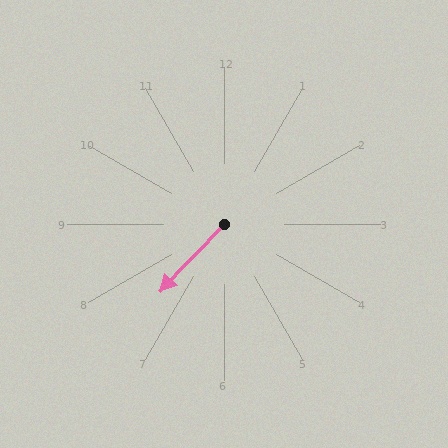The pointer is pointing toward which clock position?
Roughly 7 o'clock.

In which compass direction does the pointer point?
Southwest.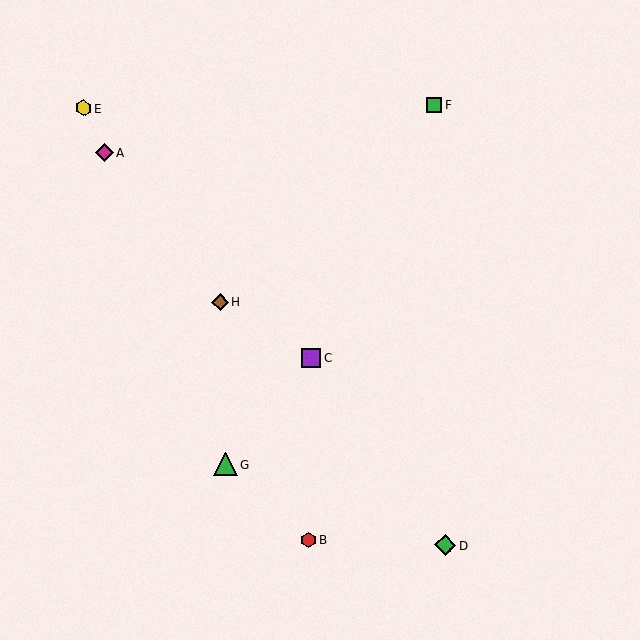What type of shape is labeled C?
Shape C is a purple square.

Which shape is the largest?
The green triangle (labeled G) is the largest.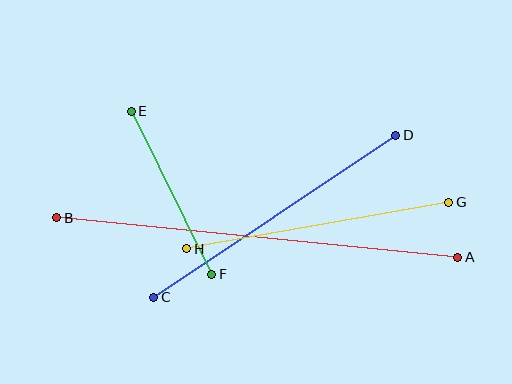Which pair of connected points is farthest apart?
Points A and B are farthest apart.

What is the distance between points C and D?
The distance is approximately 291 pixels.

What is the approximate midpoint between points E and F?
The midpoint is at approximately (171, 193) pixels.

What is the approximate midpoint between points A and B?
The midpoint is at approximately (257, 238) pixels.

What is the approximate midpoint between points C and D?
The midpoint is at approximately (275, 216) pixels.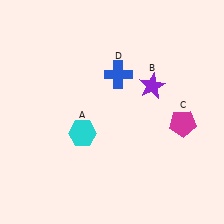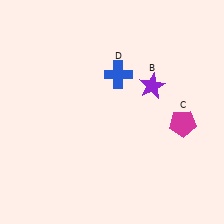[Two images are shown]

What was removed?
The cyan hexagon (A) was removed in Image 2.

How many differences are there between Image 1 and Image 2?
There is 1 difference between the two images.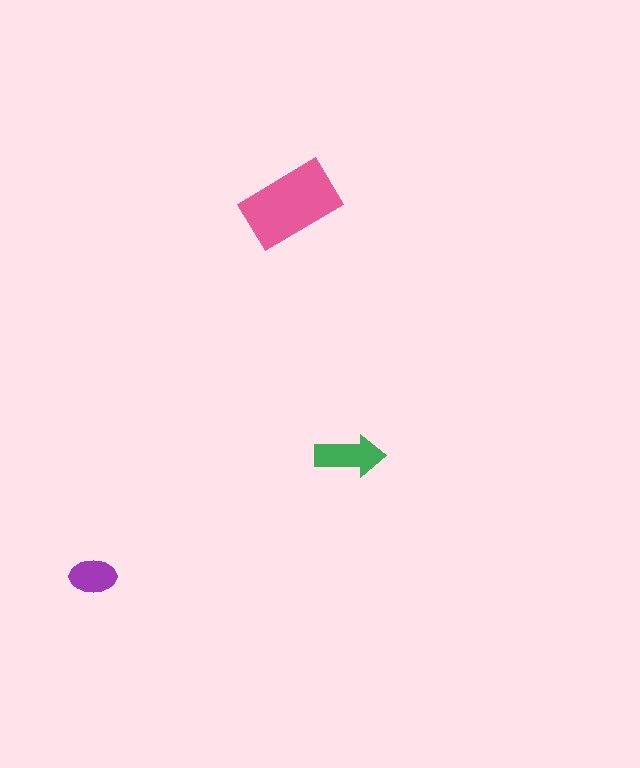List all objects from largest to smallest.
The pink rectangle, the green arrow, the purple ellipse.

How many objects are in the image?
There are 3 objects in the image.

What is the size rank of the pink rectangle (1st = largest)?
1st.